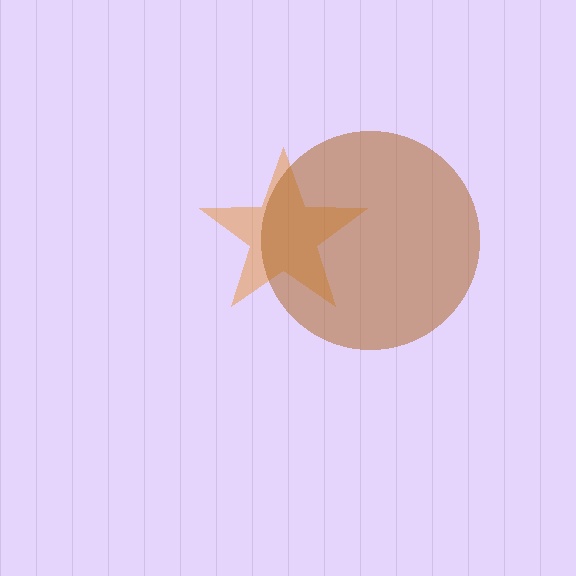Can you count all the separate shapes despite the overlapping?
Yes, there are 2 separate shapes.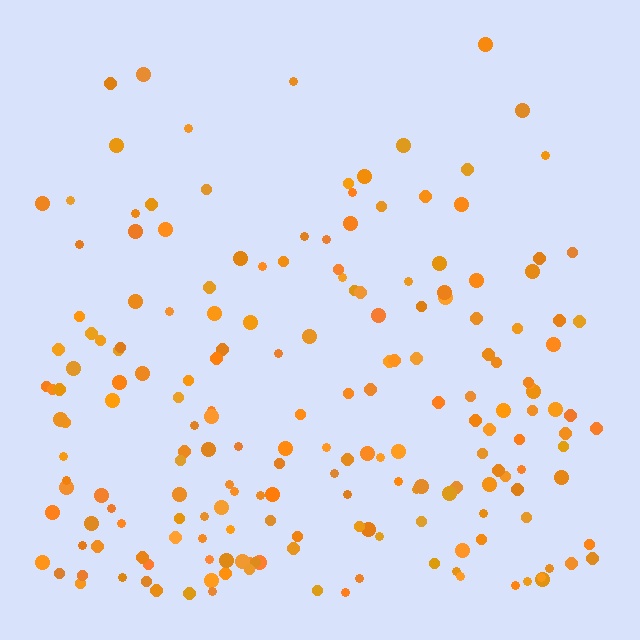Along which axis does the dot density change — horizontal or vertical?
Vertical.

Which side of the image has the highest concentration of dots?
The bottom.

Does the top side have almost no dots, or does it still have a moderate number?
Still a moderate number, just noticeably fewer than the bottom.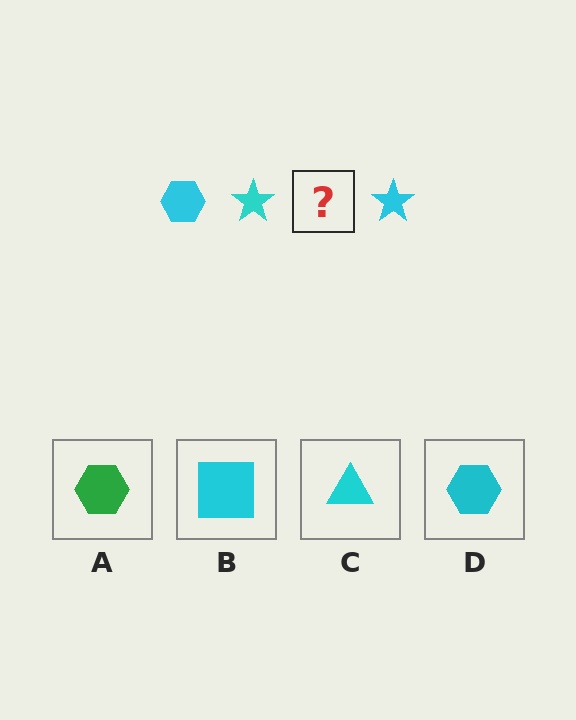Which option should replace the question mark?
Option D.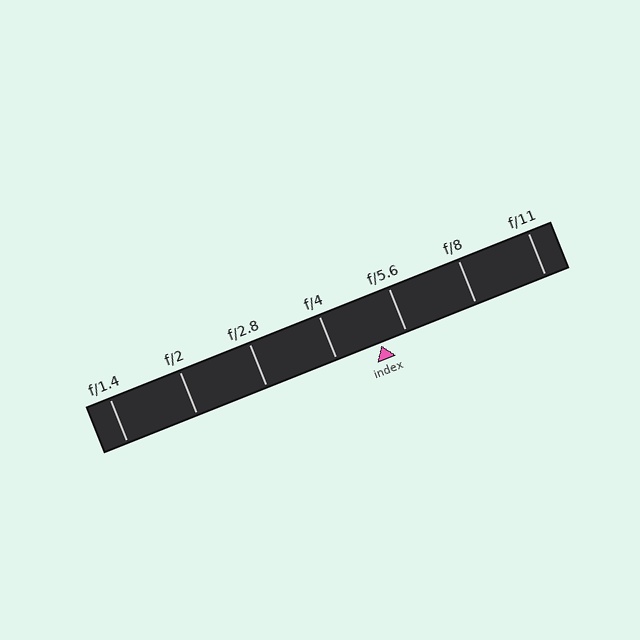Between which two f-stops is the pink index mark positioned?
The index mark is between f/4 and f/5.6.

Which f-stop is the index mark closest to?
The index mark is closest to f/5.6.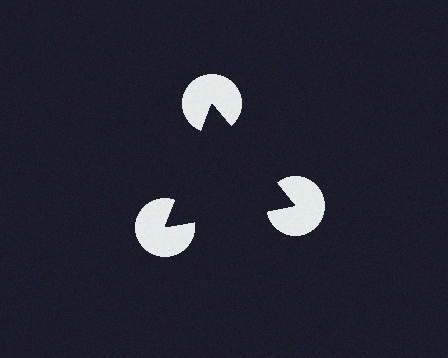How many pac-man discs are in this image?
There are 3 — one at each vertex of the illusory triangle.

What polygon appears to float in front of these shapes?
An illusory triangle — its edges are inferred from the aligned wedge cuts in the pac-man discs, not physically drawn.